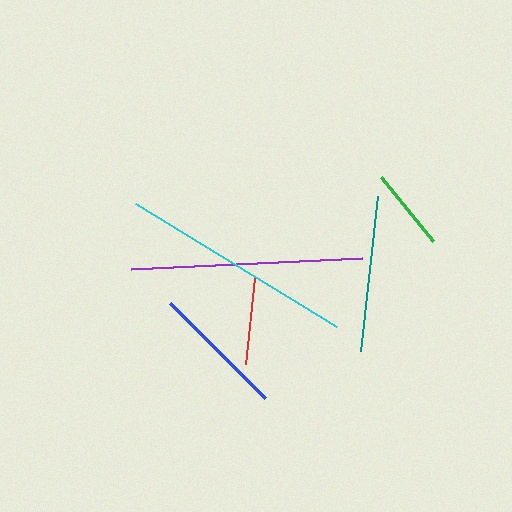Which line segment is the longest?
The cyan line is the longest at approximately 235 pixels.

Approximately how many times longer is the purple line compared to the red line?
The purple line is approximately 2.7 times the length of the red line.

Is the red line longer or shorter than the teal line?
The teal line is longer than the red line.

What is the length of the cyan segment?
The cyan segment is approximately 235 pixels long.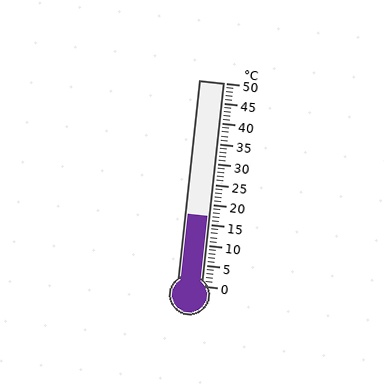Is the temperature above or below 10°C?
The temperature is above 10°C.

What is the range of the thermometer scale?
The thermometer scale ranges from 0°C to 50°C.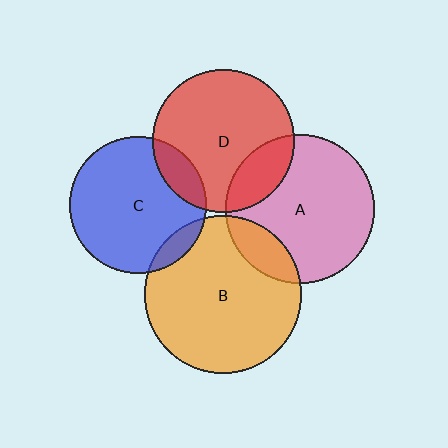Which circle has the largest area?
Circle B (orange).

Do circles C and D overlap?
Yes.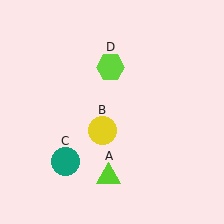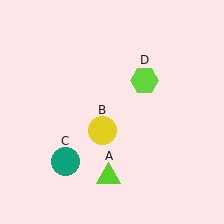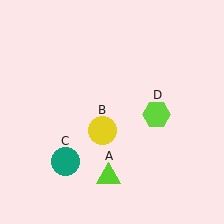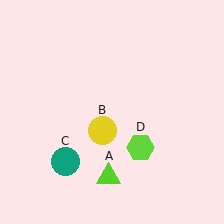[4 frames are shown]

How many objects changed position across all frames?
1 object changed position: lime hexagon (object D).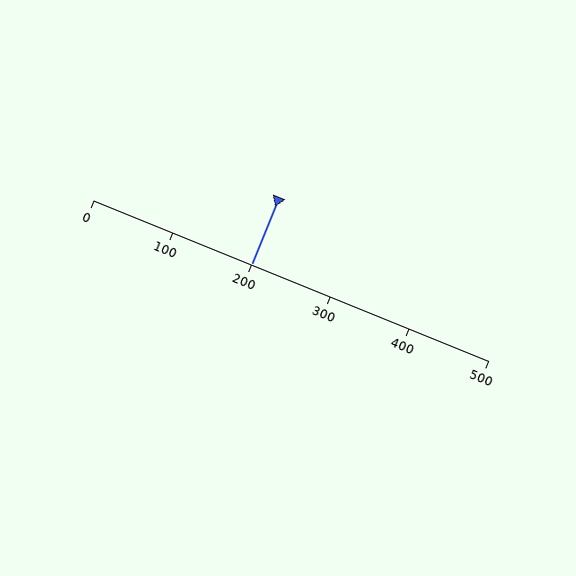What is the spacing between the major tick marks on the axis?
The major ticks are spaced 100 apart.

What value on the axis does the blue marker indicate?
The marker indicates approximately 200.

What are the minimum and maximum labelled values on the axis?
The axis runs from 0 to 500.